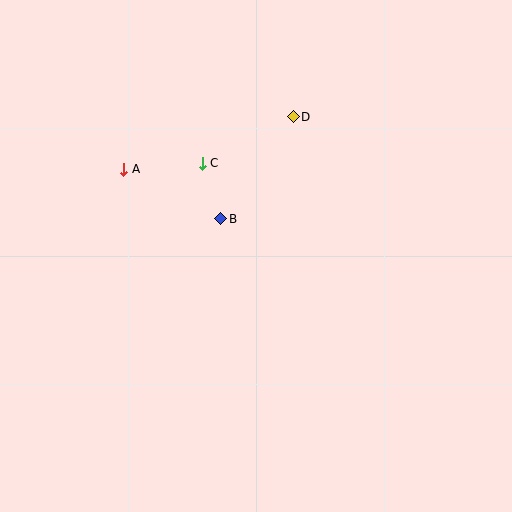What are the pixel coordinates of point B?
Point B is at (221, 219).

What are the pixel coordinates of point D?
Point D is at (293, 117).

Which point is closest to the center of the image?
Point B at (221, 219) is closest to the center.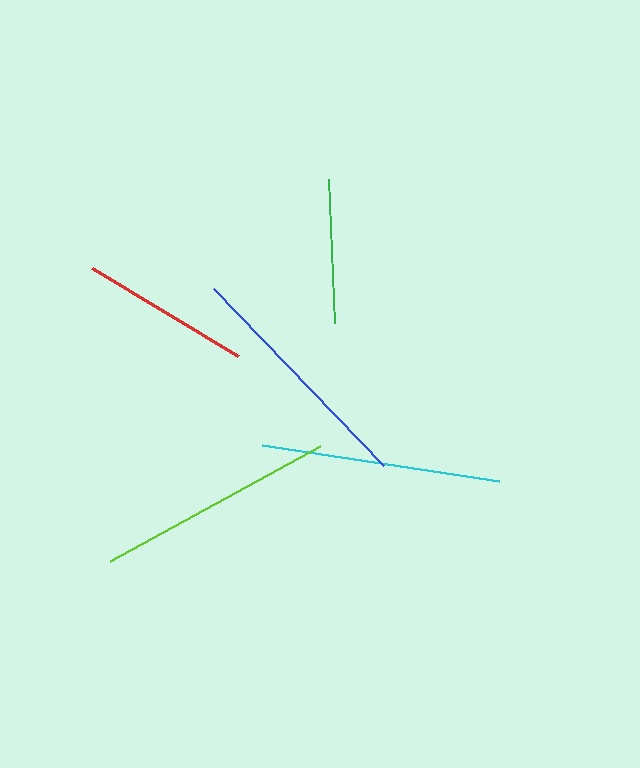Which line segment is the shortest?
The green line is the shortest at approximately 144 pixels.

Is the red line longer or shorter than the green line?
The red line is longer than the green line.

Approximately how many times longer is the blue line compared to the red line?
The blue line is approximately 1.4 times the length of the red line.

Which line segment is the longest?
The blue line is the longest at approximately 246 pixels.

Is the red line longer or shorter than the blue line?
The blue line is longer than the red line.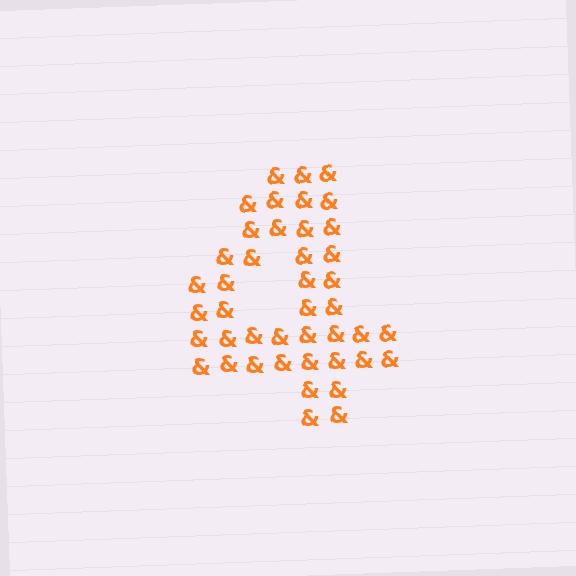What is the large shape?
The large shape is the digit 4.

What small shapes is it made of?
It is made of small ampersands.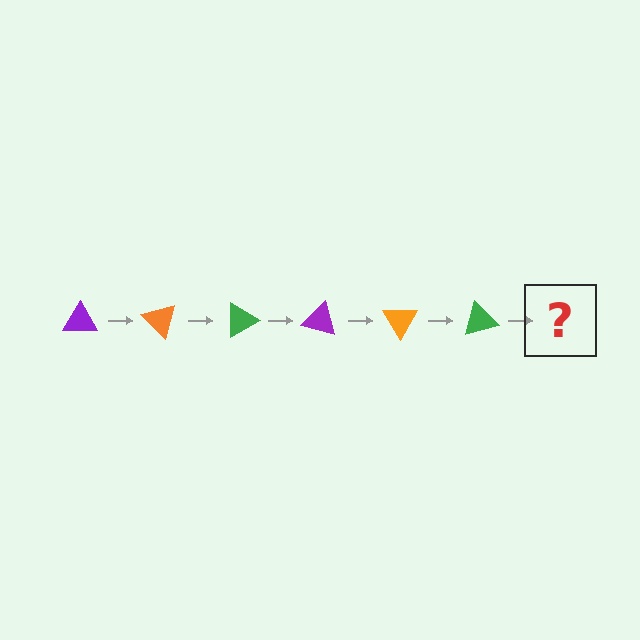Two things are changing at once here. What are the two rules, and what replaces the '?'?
The two rules are that it rotates 45 degrees each step and the color cycles through purple, orange, and green. The '?' should be a purple triangle, rotated 270 degrees from the start.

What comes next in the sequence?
The next element should be a purple triangle, rotated 270 degrees from the start.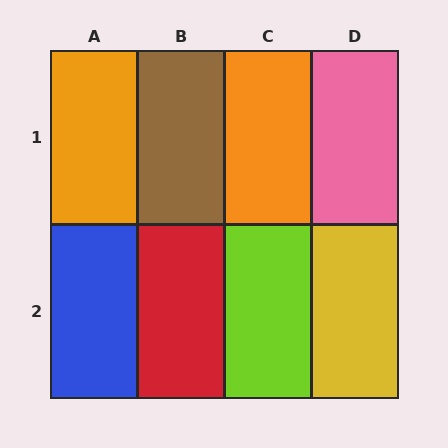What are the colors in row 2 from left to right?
Blue, red, lime, yellow.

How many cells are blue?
1 cell is blue.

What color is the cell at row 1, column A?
Orange.